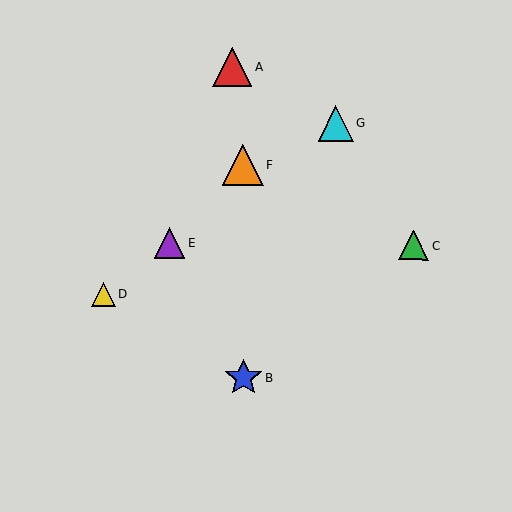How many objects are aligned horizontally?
2 objects (C, E) are aligned horizontally.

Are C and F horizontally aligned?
No, C is at y≈246 and F is at y≈165.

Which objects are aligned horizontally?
Objects C, E are aligned horizontally.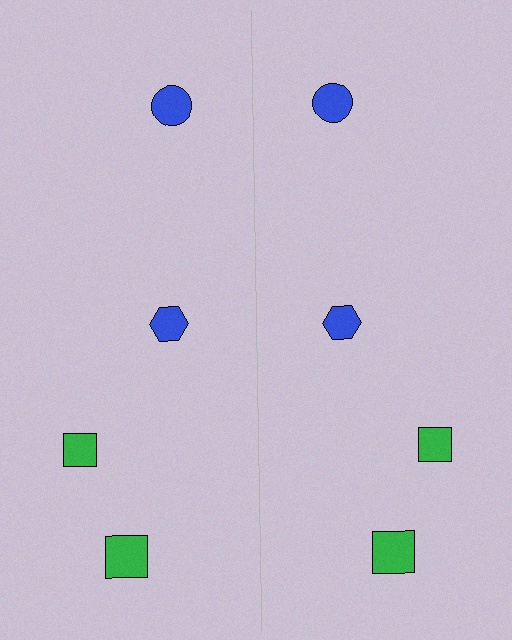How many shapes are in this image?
There are 8 shapes in this image.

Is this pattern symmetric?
Yes, this pattern has bilateral (reflection) symmetry.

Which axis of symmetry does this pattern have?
The pattern has a vertical axis of symmetry running through the center of the image.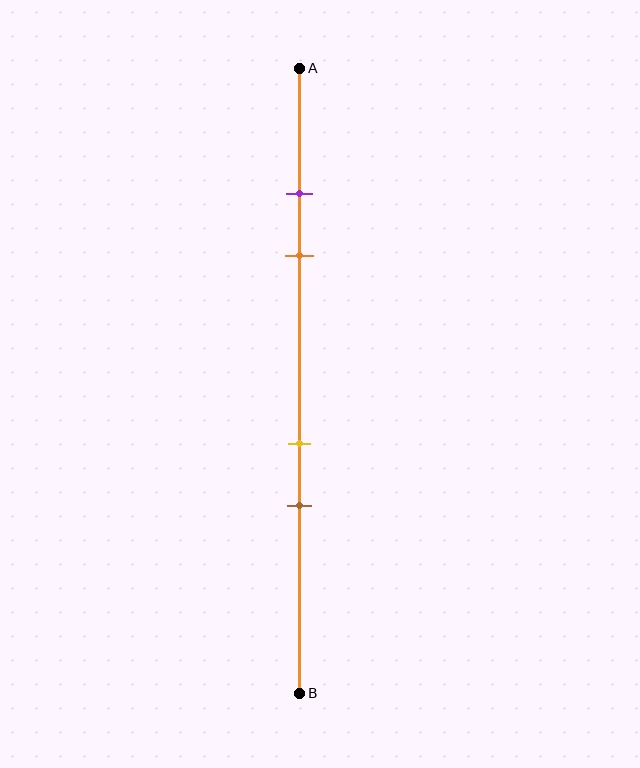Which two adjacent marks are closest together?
The purple and orange marks are the closest adjacent pair.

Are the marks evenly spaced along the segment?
No, the marks are not evenly spaced.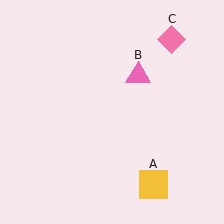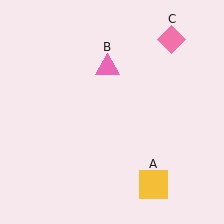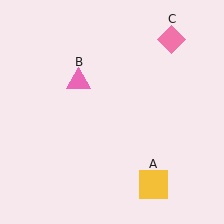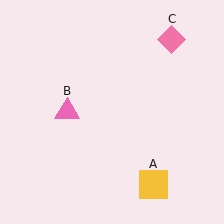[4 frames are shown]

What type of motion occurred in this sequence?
The pink triangle (object B) rotated counterclockwise around the center of the scene.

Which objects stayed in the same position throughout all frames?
Yellow square (object A) and pink diamond (object C) remained stationary.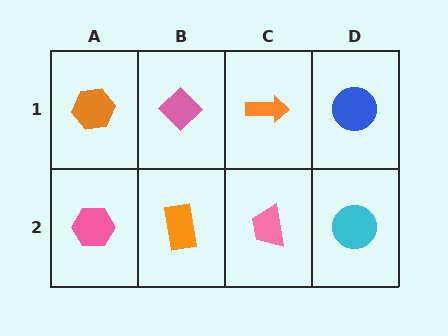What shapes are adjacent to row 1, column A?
A pink hexagon (row 2, column A), a pink diamond (row 1, column B).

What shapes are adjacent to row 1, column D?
A cyan circle (row 2, column D), an orange arrow (row 1, column C).